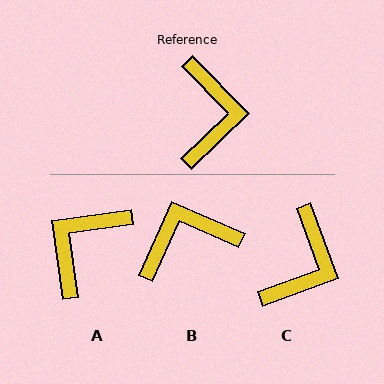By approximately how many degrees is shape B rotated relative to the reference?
Approximately 112 degrees counter-clockwise.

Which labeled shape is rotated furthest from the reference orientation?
A, about 144 degrees away.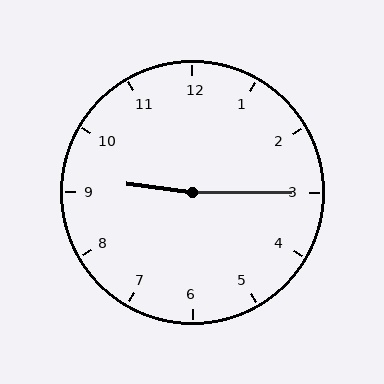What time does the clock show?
9:15.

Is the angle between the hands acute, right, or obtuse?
It is obtuse.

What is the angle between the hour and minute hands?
Approximately 172 degrees.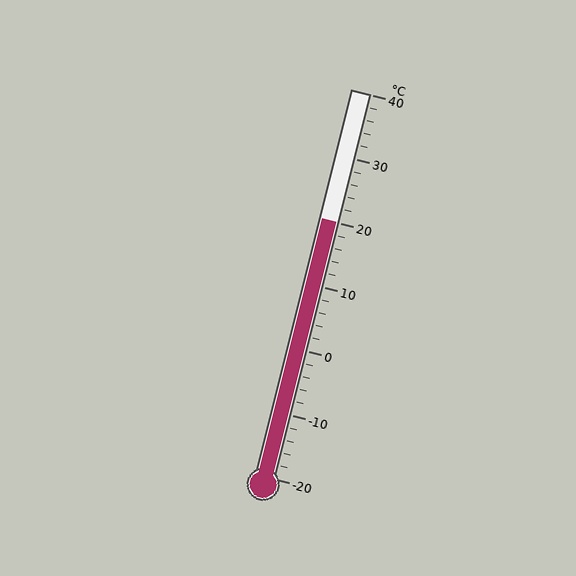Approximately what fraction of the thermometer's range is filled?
The thermometer is filled to approximately 65% of its range.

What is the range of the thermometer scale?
The thermometer scale ranges from -20°C to 40°C.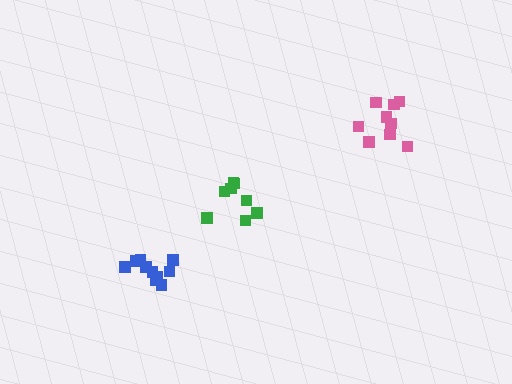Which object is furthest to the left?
The blue cluster is leftmost.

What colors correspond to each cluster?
The clusters are colored: blue, green, pink.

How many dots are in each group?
Group 1: 10 dots, Group 2: 8 dots, Group 3: 9 dots (27 total).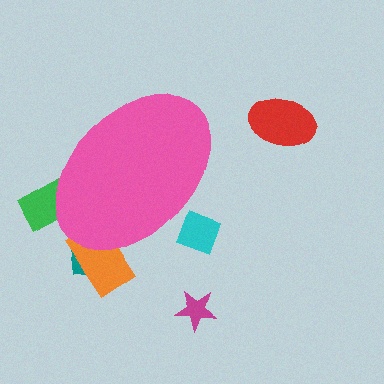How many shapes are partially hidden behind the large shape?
4 shapes are partially hidden.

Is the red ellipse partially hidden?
No, the red ellipse is fully visible.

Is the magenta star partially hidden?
No, the magenta star is fully visible.